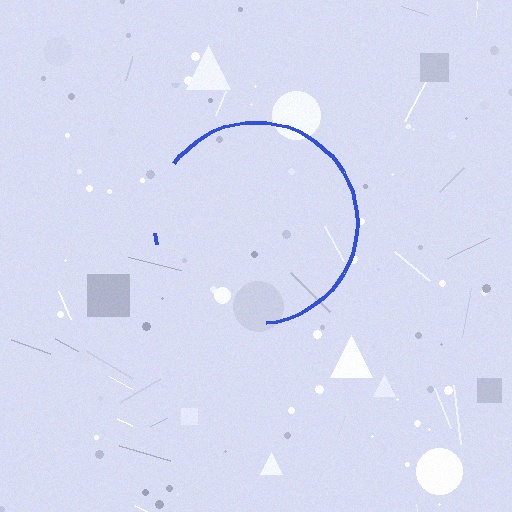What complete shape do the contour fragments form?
The contour fragments form a circle.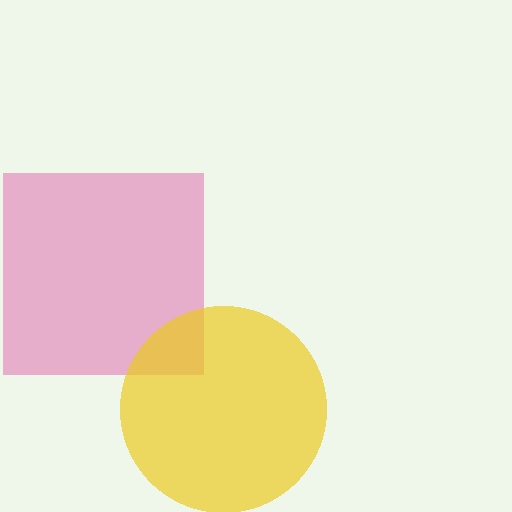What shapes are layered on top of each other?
The layered shapes are: a pink square, a yellow circle.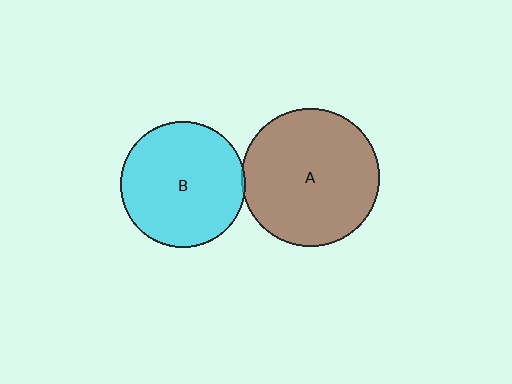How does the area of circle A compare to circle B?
Approximately 1.2 times.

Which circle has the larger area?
Circle A (brown).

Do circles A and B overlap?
Yes.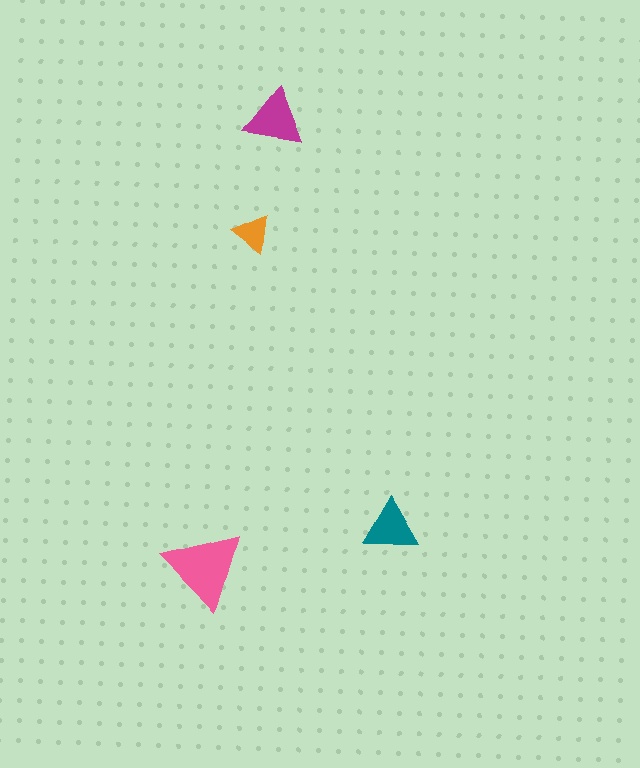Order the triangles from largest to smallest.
the pink one, the magenta one, the teal one, the orange one.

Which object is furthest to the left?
The pink triangle is leftmost.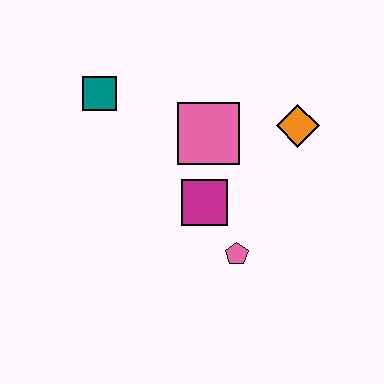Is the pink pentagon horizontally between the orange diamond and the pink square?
Yes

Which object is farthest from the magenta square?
The teal square is farthest from the magenta square.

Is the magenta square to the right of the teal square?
Yes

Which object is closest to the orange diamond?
The pink square is closest to the orange diamond.